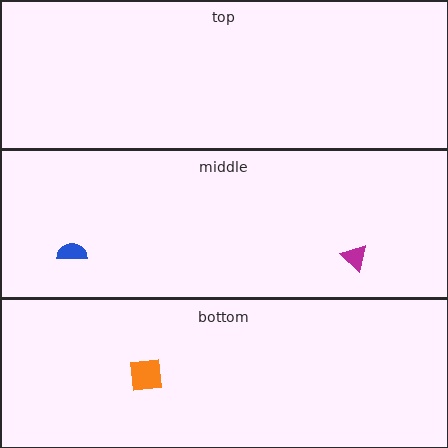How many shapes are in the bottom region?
1.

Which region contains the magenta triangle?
The middle region.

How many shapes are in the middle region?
2.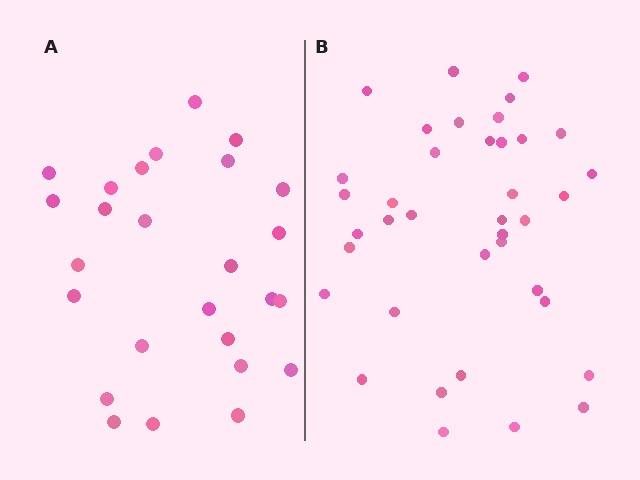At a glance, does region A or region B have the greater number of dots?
Region B (the right region) has more dots.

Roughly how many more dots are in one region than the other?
Region B has roughly 12 or so more dots than region A.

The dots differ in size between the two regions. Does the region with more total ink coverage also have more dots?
No. Region A has more total ink coverage because its dots are larger, but region B actually contains more individual dots. Total area can be misleading — the number of items is what matters here.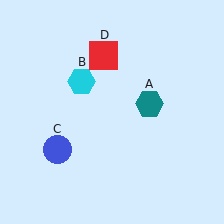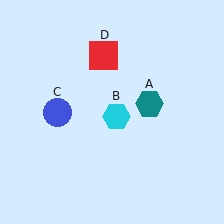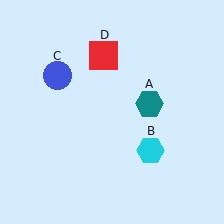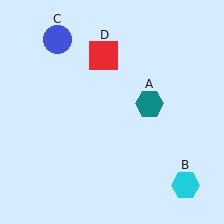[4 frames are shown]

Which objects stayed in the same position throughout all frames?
Teal hexagon (object A) and red square (object D) remained stationary.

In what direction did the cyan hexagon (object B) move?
The cyan hexagon (object B) moved down and to the right.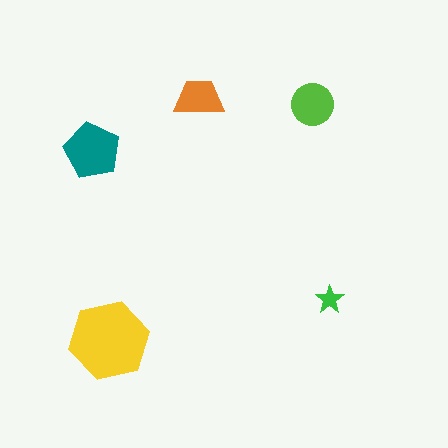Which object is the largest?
The yellow hexagon.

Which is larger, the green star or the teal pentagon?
The teal pentagon.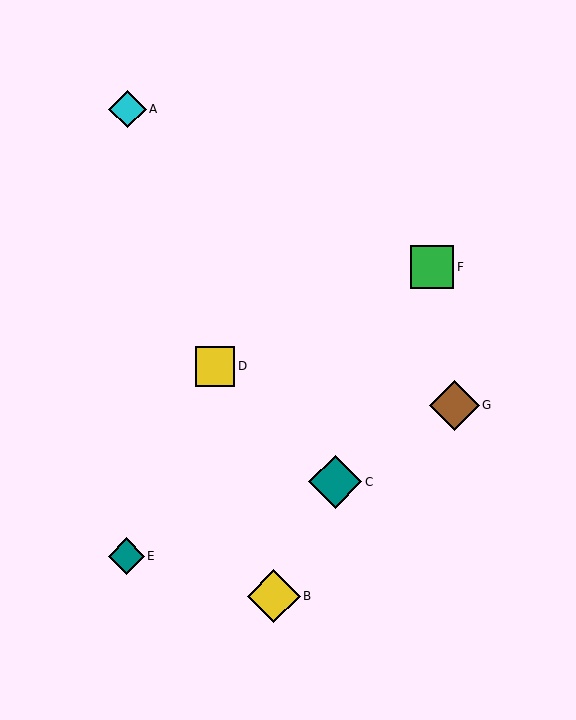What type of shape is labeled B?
Shape B is a yellow diamond.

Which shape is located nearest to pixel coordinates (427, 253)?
The green square (labeled F) at (432, 267) is nearest to that location.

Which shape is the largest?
The teal diamond (labeled C) is the largest.